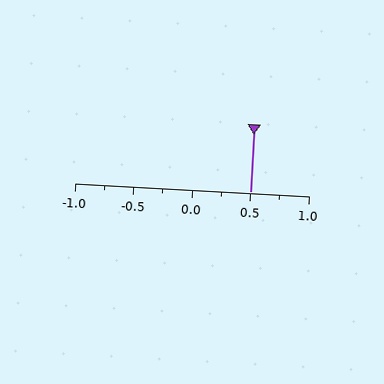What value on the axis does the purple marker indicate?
The marker indicates approximately 0.5.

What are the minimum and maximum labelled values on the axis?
The axis runs from -1.0 to 1.0.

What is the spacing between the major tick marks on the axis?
The major ticks are spaced 0.5 apart.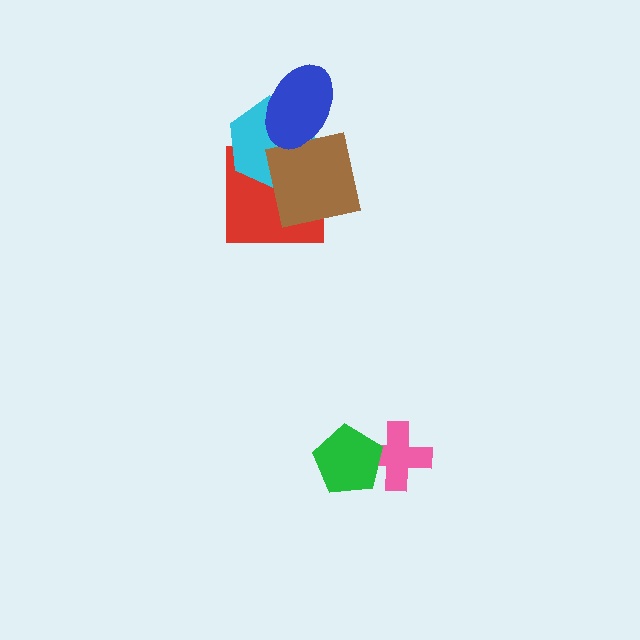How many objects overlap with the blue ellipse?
2 objects overlap with the blue ellipse.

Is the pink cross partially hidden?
Yes, it is partially covered by another shape.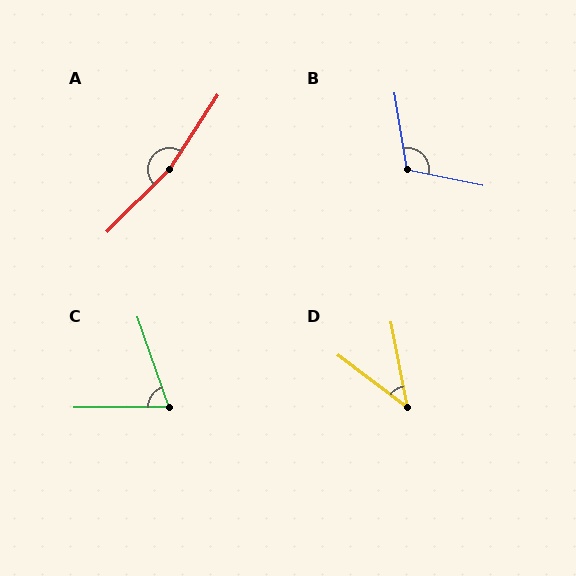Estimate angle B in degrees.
Approximately 111 degrees.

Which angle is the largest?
A, at approximately 168 degrees.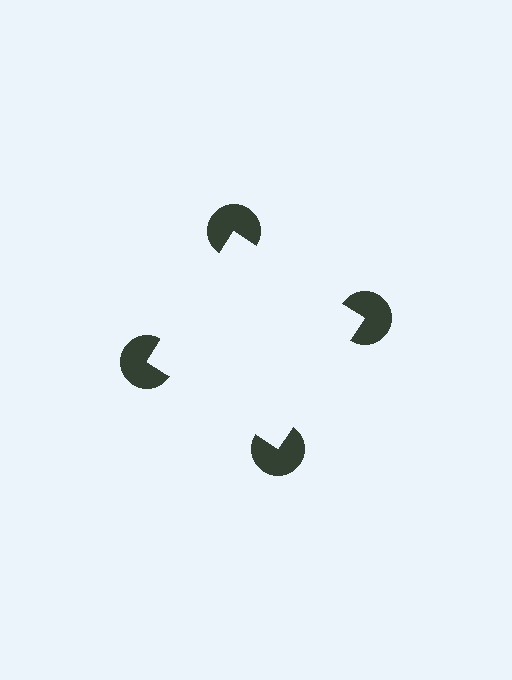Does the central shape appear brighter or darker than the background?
It typically appears slightly brighter than the background, even though no actual brightness change is drawn.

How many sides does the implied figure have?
4 sides.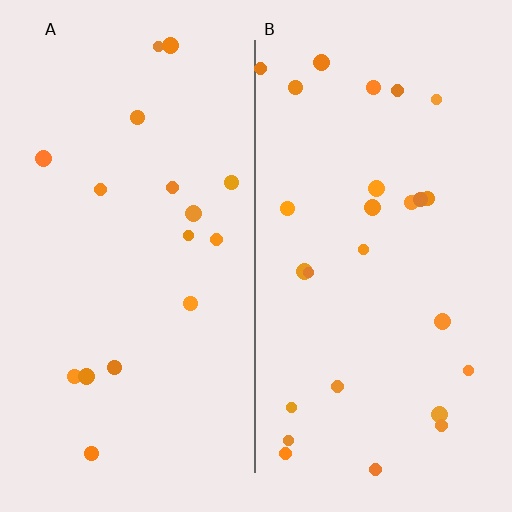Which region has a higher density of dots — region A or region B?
B (the right).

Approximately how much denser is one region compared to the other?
Approximately 1.6× — region B over region A.